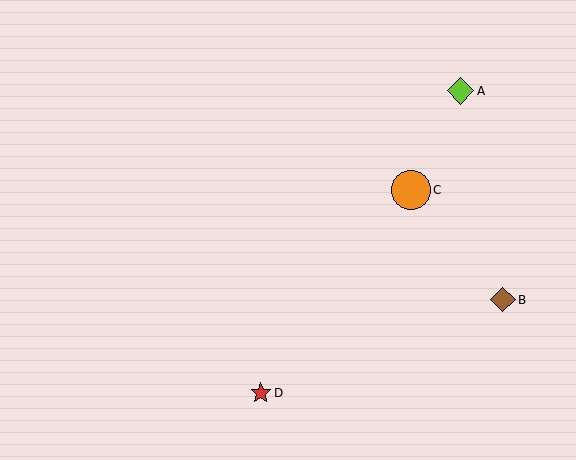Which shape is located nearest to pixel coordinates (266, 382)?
The red star (labeled D) at (261, 393) is nearest to that location.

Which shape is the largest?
The orange circle (labeled C) is the largest.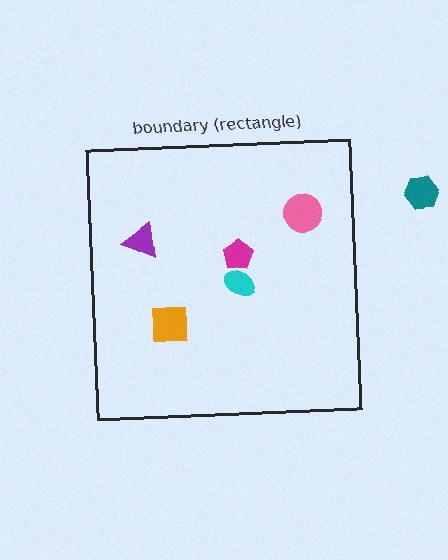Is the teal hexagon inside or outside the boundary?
Outside.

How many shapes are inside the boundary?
5 inside, 1 outside.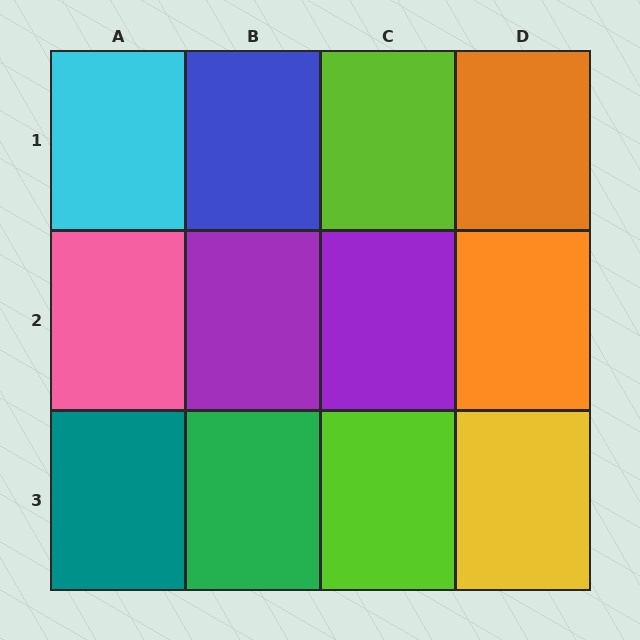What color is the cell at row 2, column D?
Orange.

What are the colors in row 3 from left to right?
Teal, green, lime, yellow.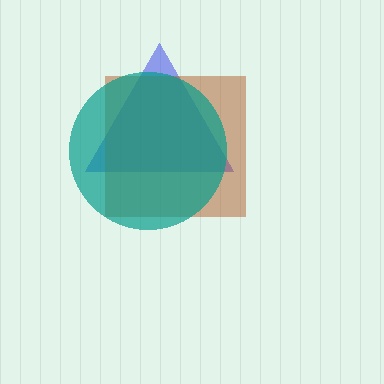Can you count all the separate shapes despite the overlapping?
Yes, there are 3 separate shapes.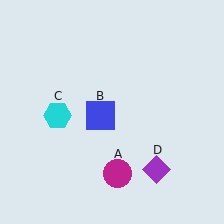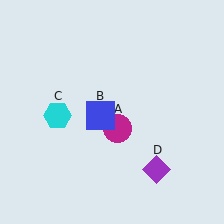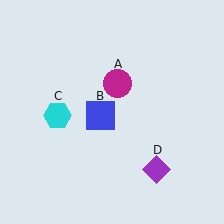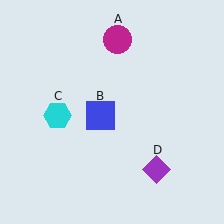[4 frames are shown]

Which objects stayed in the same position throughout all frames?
Blue square (object B) and cyan hexagon (object C) and purple diamond (object D) remained stationary.